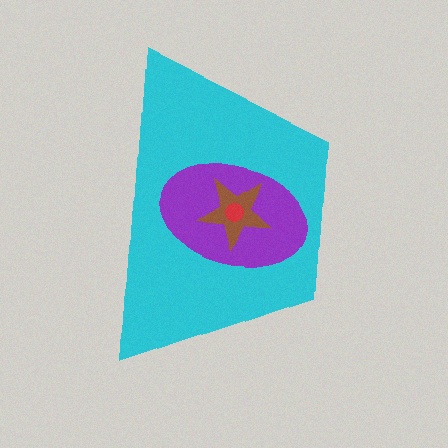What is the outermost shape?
The cyan trapezoid.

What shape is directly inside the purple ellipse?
The brown star.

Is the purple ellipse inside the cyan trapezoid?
Yes.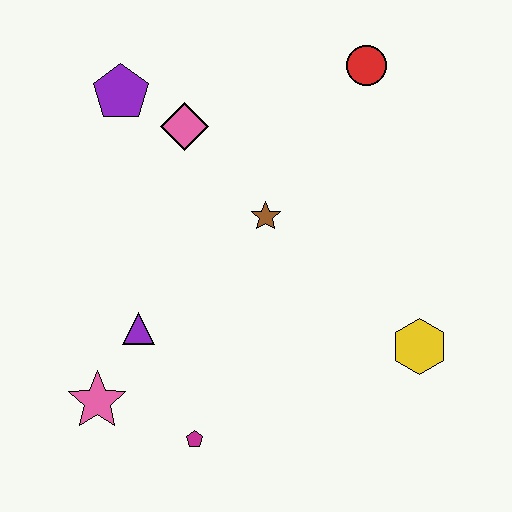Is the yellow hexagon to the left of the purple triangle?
No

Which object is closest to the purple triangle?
The pink star is closest to the purple triangle.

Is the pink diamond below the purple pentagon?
Yes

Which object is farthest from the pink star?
The red circle is farthest from the pink star.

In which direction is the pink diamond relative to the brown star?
The pink diamond is above the brown star.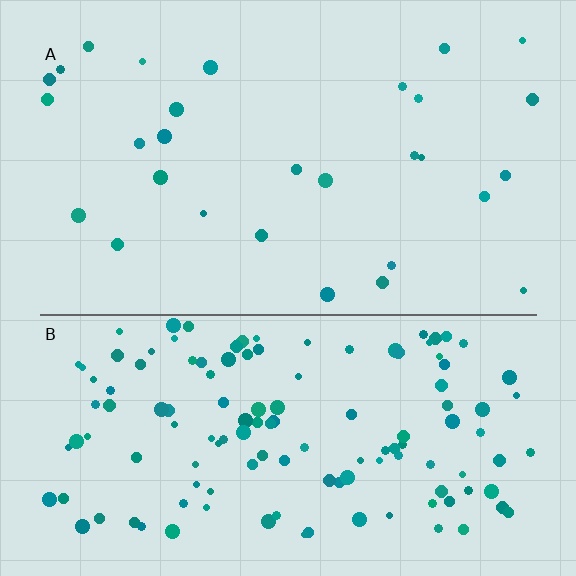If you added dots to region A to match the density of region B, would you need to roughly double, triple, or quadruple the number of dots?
Approximately quadruple.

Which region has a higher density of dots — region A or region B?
B (the bottom).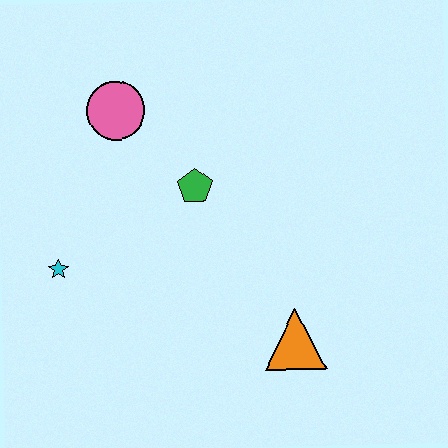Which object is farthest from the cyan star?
The orange triangle is farthest from the cyan star.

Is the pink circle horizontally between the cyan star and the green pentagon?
Yes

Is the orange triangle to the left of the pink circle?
No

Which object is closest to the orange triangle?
The green pentagon is closest to the orange triangle.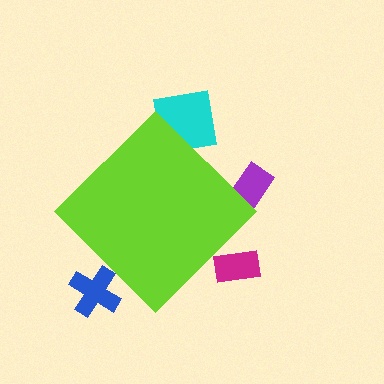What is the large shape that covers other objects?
A lime diamond.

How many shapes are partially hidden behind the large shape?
4 shapes are partially hidden.